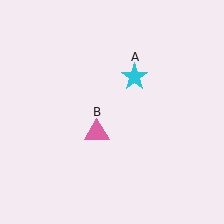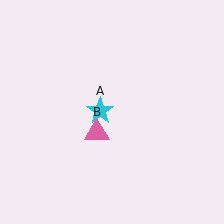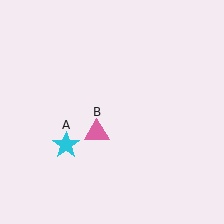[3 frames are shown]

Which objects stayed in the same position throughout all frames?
Pink triangle (object B) remained stationary.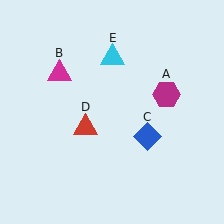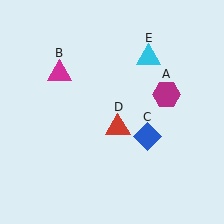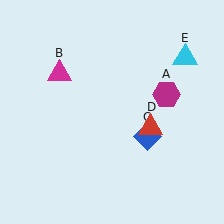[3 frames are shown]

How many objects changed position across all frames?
2 objects changed position: red triangle (object D), cyan triangle (object E).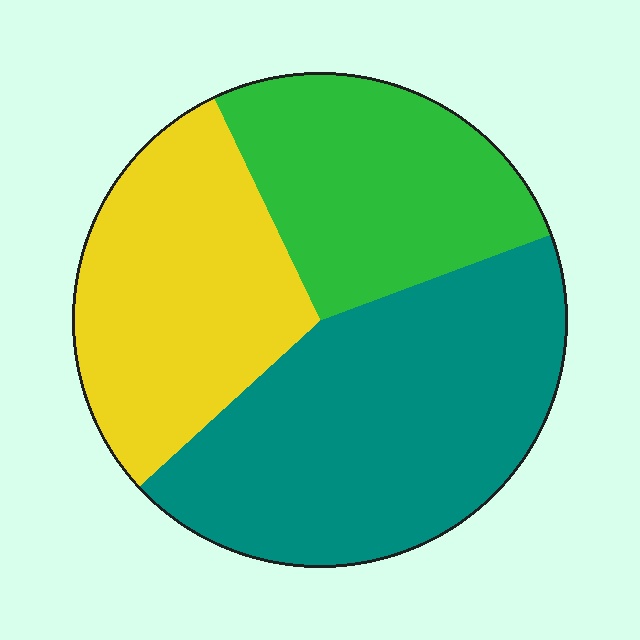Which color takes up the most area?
Teal, at roughly 45%.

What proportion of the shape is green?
Green takes up between a sixth and a third of the shape.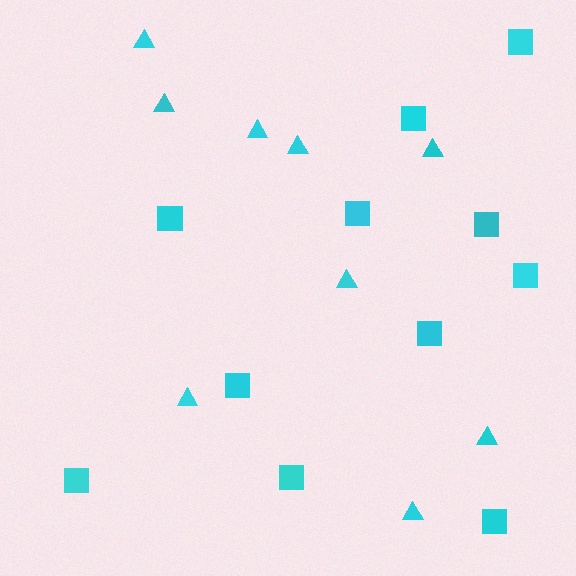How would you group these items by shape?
There are 2 groups: one group of triangles (9) and one group of squares (11).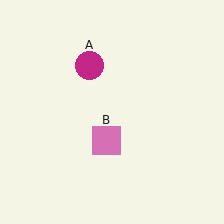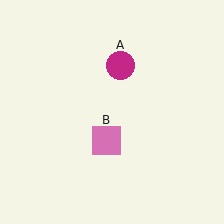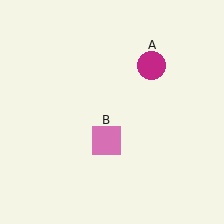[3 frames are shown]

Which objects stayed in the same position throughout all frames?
Pink square (object B) remained stationary.